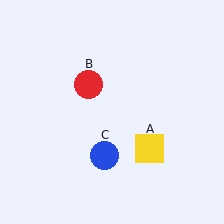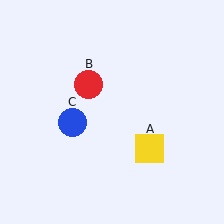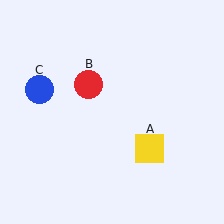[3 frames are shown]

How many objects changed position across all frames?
1 object changed position: blue circle (object C).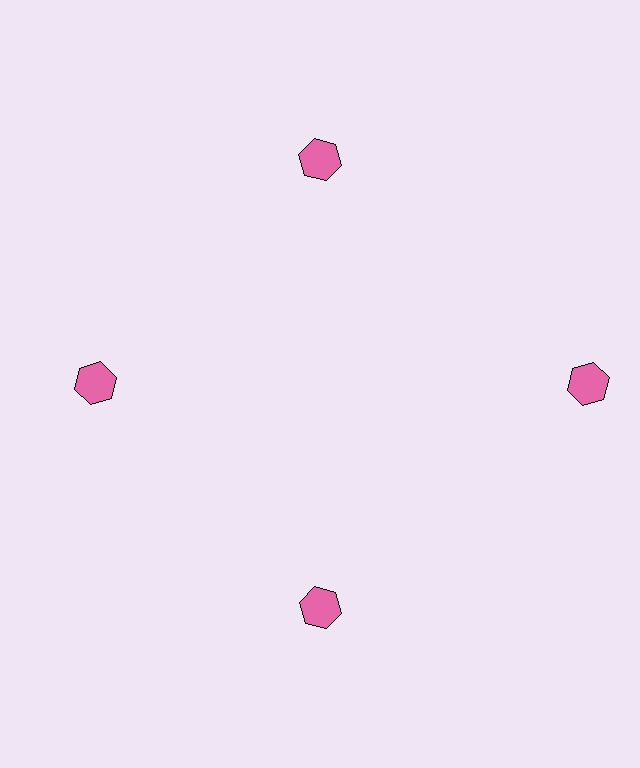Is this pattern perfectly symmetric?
No. The 4 pink hexagons are arranged in a ring, but one element near the 3 o'clock position is pushed outward from the center, breaking the 4-fold rotational symmetry.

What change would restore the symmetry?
The symmetry would be restored by moving it inward, back onto the ring so that all 4 hexagons sit at equal angles and equal distance from the center.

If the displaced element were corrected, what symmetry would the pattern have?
It would have 4-fold rotational symmetry — the pattern would map onto itself every 90 degrees.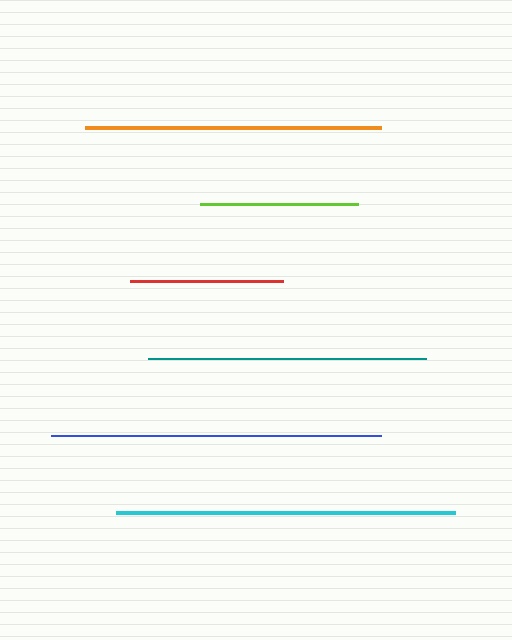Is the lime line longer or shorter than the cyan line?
The cyan line is longer than the lime line.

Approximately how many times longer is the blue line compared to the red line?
The blue line is approximately 2.2 times the length of the red line.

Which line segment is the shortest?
The red line is the shortest at approximately 153 pixels.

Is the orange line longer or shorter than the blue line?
The blue line is longer than the orange line.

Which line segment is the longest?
The cyan line is the longest at approximately 339 pixels.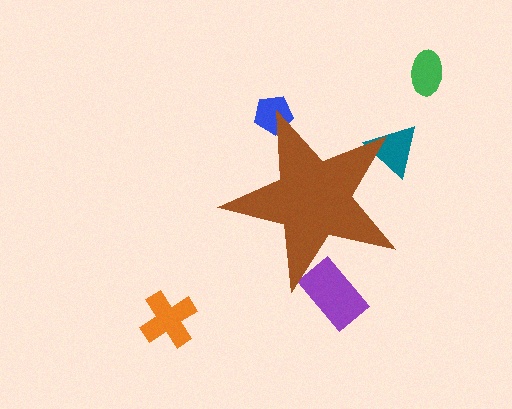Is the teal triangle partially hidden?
Yes, the teal triangle is partially hidden behind the brown star.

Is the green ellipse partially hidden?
No, the green ellipse is fully visible.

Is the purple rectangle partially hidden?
Yes, the purple rectangle is partially hidden behind the brown star.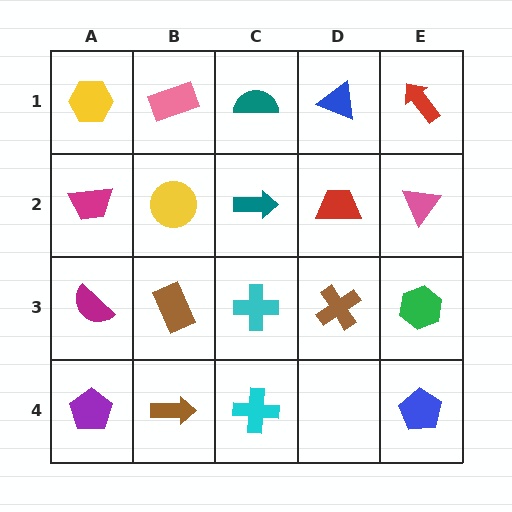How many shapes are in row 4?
4 shapes.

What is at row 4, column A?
A purple pentagon.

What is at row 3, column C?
A cyan cross.